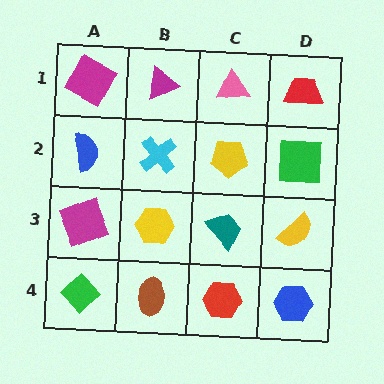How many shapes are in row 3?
4 shapes.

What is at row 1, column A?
A magenta square.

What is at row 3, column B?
A yellow hexagon.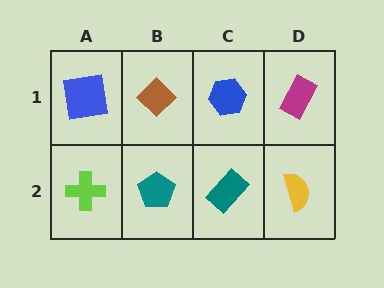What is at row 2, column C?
A teal rectangle.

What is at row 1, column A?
A blue square.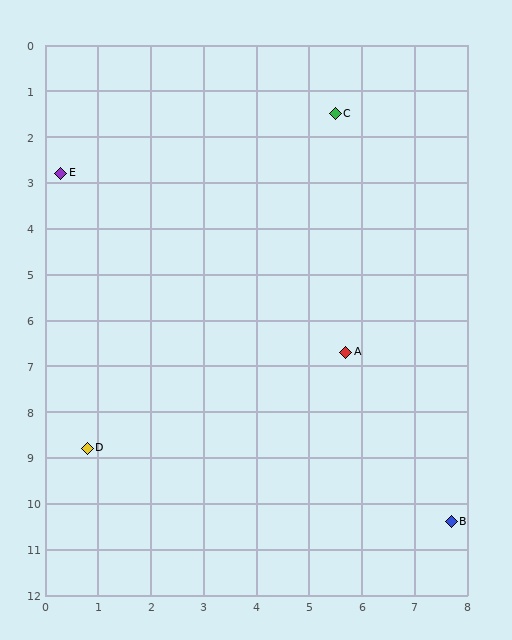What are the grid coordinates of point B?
Point B is at approximately (7.7, 10.4).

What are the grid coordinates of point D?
Point D is at approximately (0.8, 8.8).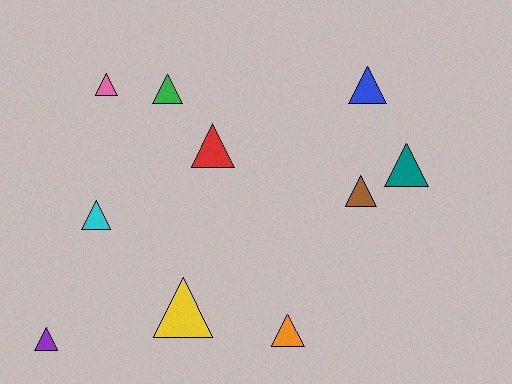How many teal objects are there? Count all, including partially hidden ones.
There is 1 teal object.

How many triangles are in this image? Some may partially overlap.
There are 10 triangles.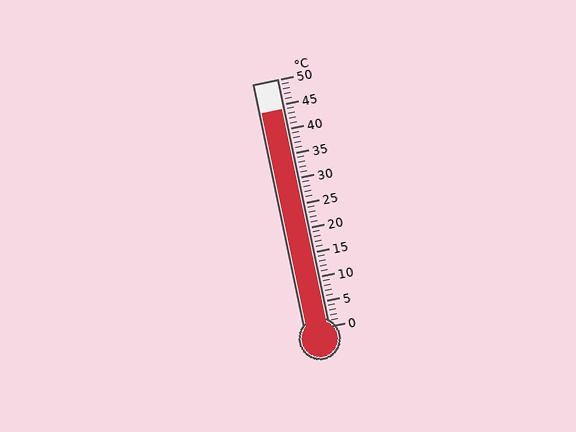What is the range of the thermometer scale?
The thermometer scale ranges from 0°C to 50°C.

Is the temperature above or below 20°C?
The temperature is above 20°C.